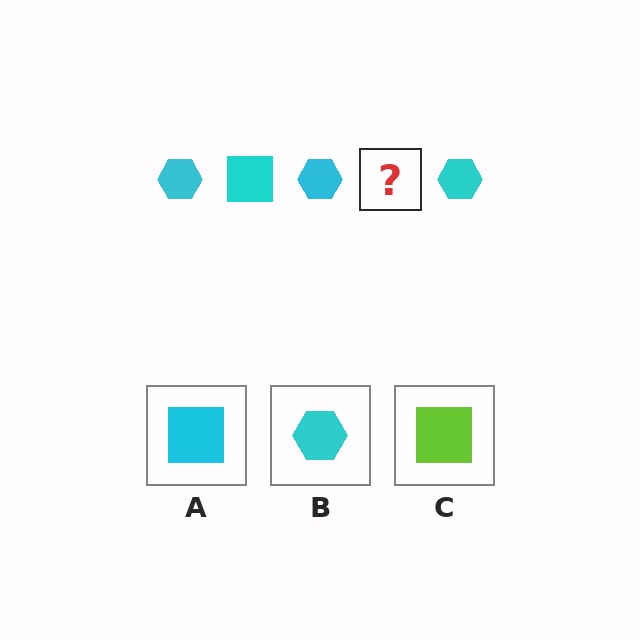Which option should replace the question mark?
Option A.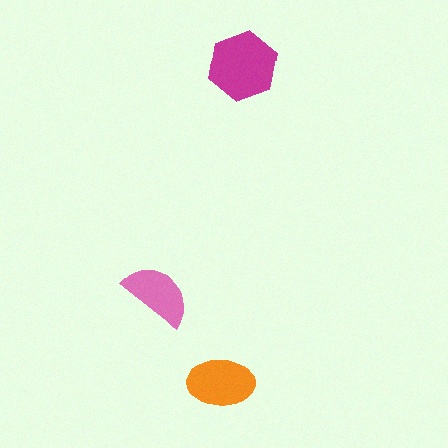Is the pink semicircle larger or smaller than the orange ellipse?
Smaller.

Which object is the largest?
The magenta hexagon.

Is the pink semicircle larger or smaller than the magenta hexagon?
Smaller.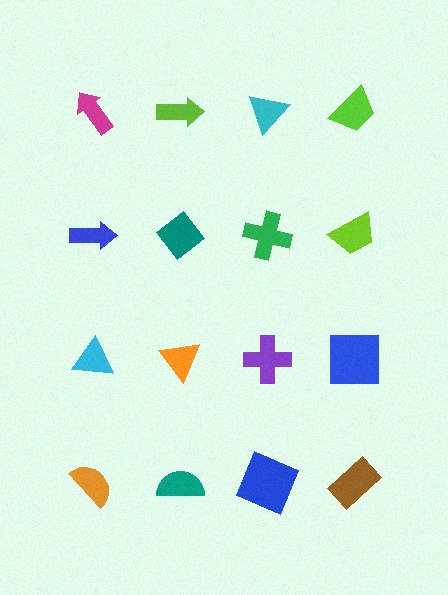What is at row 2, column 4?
A lime trapezoid.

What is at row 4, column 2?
A teal semicircle.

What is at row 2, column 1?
A blue arrow.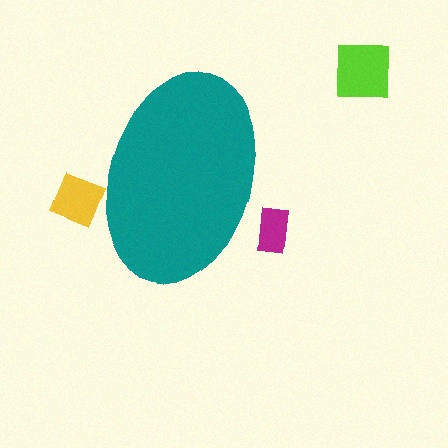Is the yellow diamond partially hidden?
Yes, the yellow diamond is partially hidden behind the teal ellipse.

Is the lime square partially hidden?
No, the lime square is fully visible.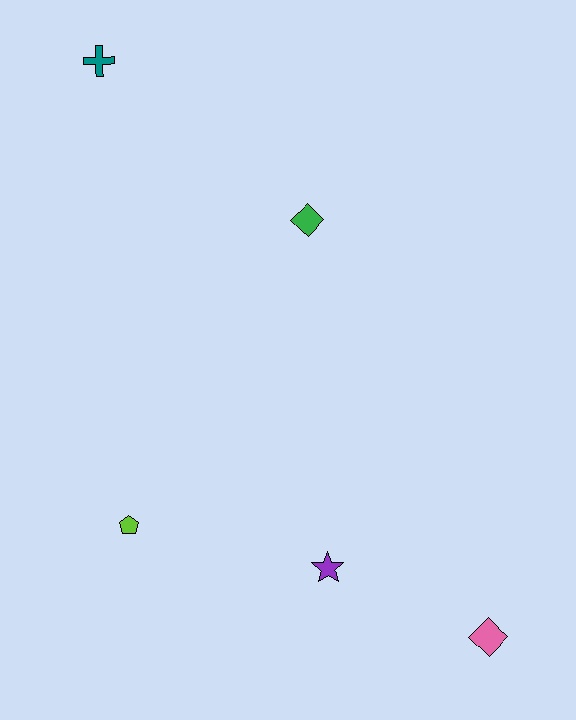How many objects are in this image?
There are 5 objects.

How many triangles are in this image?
There are no triangles.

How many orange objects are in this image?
There are no orange objects.